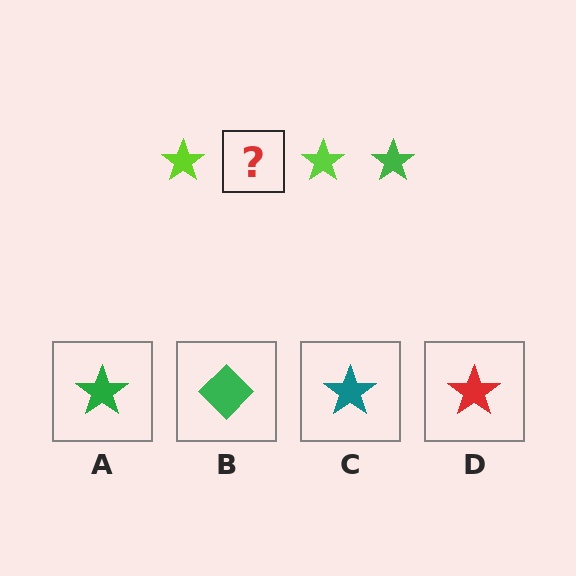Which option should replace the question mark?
Option A.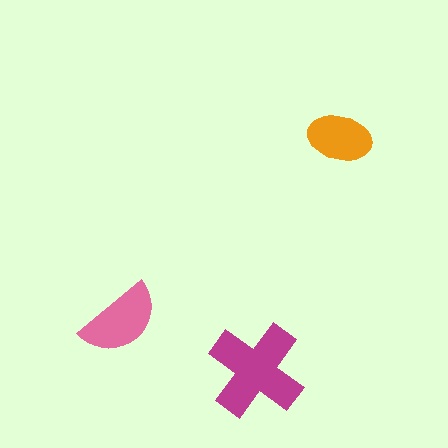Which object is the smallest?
The orange ellipse.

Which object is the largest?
The magenta cross.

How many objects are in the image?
There are 3 objects in the image.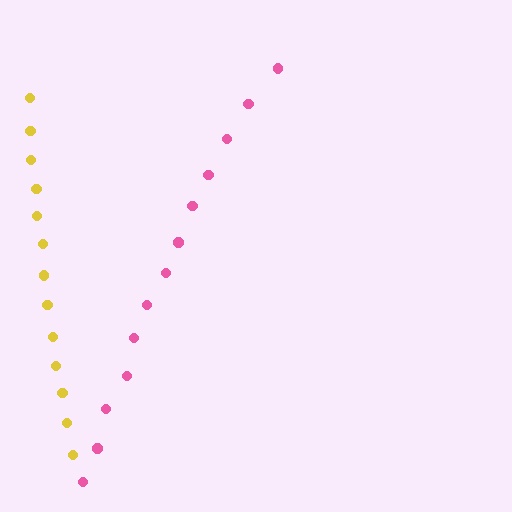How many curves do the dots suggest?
There are 2 distinct paths.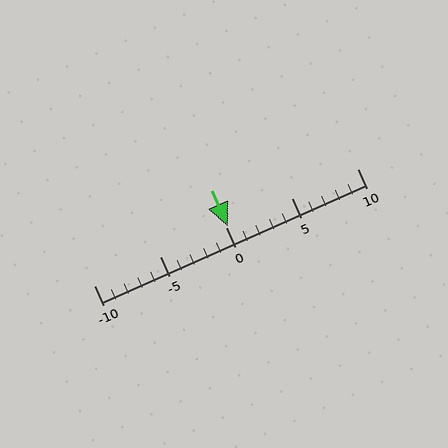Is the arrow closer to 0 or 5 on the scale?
The arrow is closer to 0.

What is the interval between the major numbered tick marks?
The major tick marks are spaced 5 units apart.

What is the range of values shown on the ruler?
The ruler shows values from -10 to 10.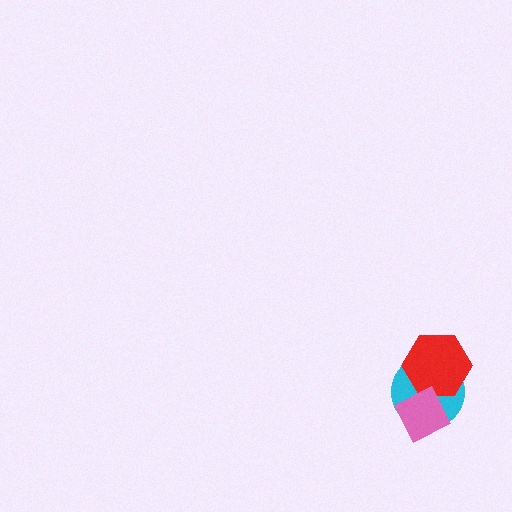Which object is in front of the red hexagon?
The pink diamond is in front of the red hexagon.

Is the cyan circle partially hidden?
Yes, it is partially covered by another shape.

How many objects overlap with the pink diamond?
2 objects overlap with the pink diamond.